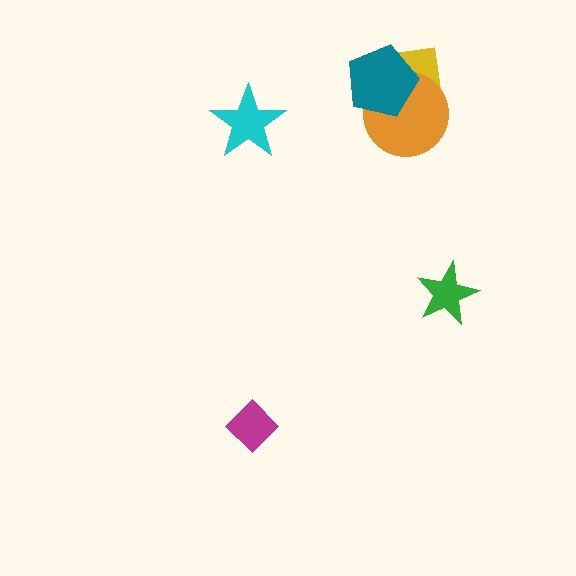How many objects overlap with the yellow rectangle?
2 objects overlap with the yellow rectangle.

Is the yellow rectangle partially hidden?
Yes, it is partially covered by another shape.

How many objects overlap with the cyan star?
0 objects overlap with the cyan star.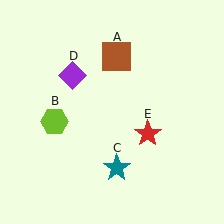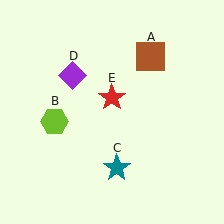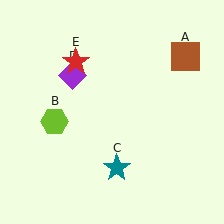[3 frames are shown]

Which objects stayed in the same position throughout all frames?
Lime hexagon (object B) and teal star (object C) and purple diamond (object D) remained stationary.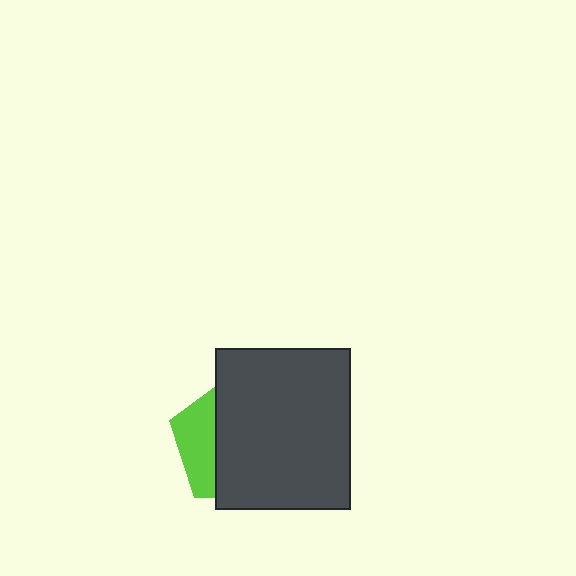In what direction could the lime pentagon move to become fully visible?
The lime pentagon could move left. That would shift it out from behind the dark gray rectangle entirely.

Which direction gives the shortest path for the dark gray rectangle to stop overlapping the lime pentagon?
Moving right gives the shortest separation.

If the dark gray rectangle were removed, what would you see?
You would see the complete lime pentagon.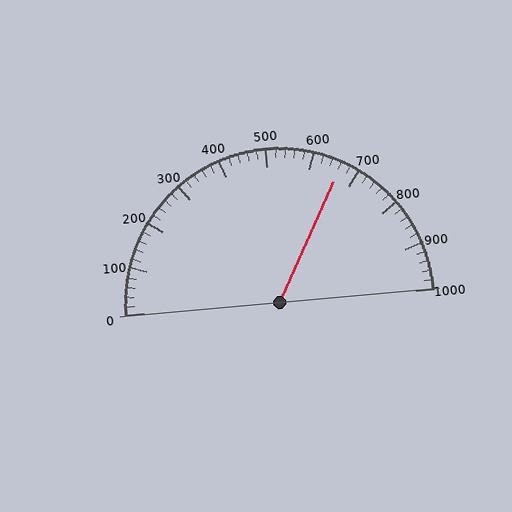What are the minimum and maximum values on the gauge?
The gauge ranges from 0 to 1000.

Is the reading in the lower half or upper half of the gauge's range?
The reading is in the upper half of the range (0 to 1000).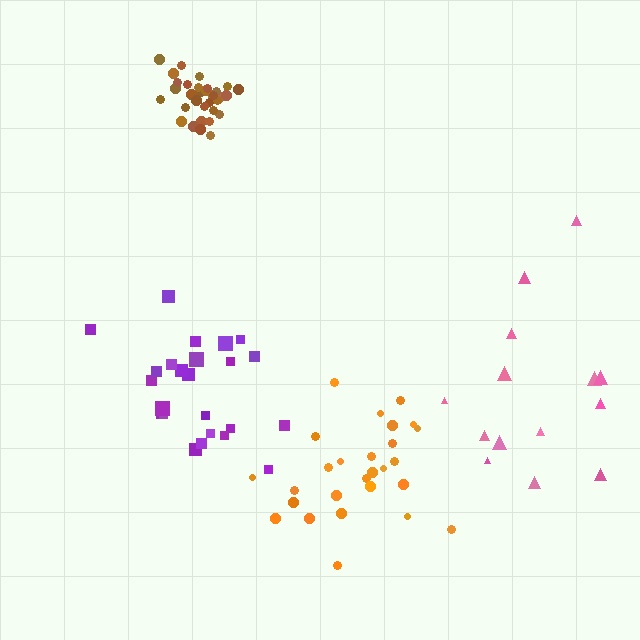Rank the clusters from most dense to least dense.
brown, orange, purple, pink.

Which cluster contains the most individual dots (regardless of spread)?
Brown (33).